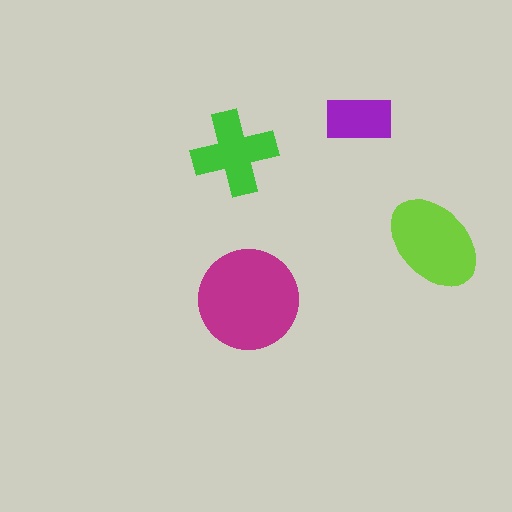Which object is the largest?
The magenta circle.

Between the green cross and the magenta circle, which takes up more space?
The magenta circle.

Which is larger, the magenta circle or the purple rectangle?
The magenta circle.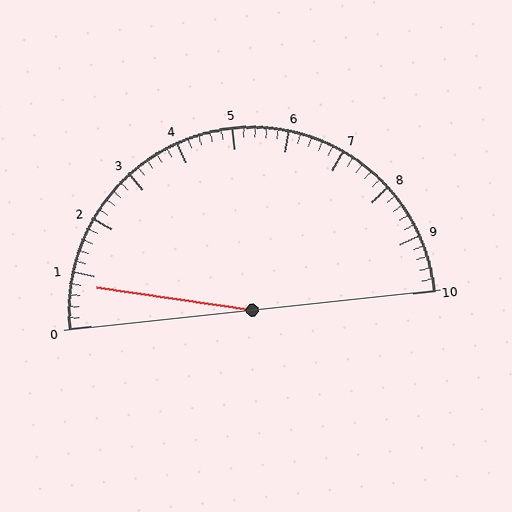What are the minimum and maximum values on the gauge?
The gauge ranges from 0 to 10.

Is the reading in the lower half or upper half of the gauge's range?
The reading is in the lower half of the range (0 to 10).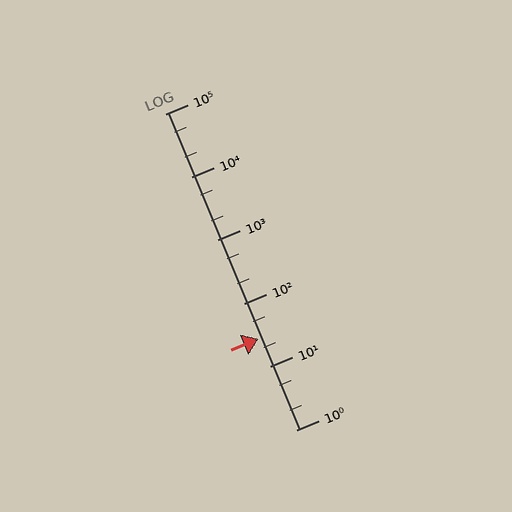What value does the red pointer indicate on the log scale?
The pointer indicates approximately 28.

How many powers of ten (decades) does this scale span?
The scale spans 5 decades, from 1 to 100000.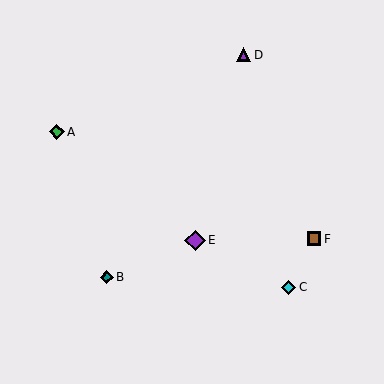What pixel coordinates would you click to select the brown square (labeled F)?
Click at (314, 239) to select the brown square F.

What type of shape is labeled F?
Shape F is a brown square.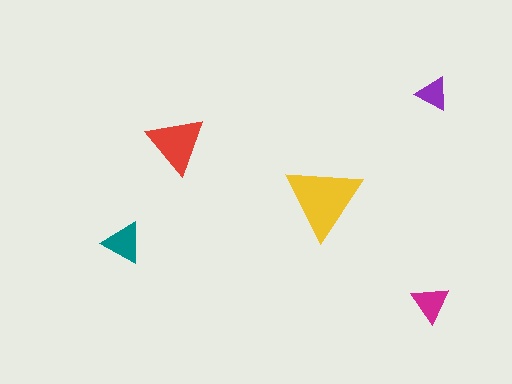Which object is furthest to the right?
The purple triangle is rightmost.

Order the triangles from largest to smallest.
the yellow one, the red one, the teal one, the magenta one, the purple one.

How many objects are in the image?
There are 5 objects in the image.